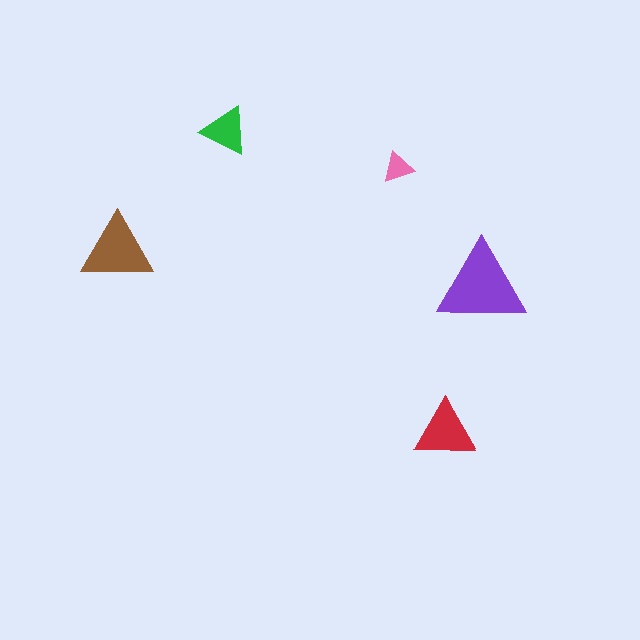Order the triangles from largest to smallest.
the purple one, the brown one, the red one, the green one, the pink one.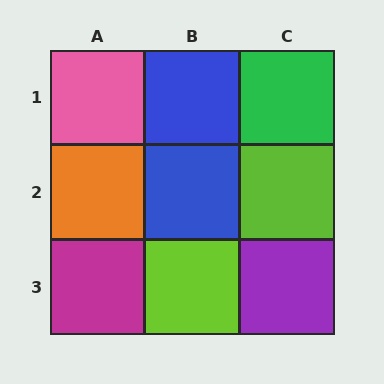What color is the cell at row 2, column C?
Lime.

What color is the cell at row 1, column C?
Green.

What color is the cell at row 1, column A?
Pink.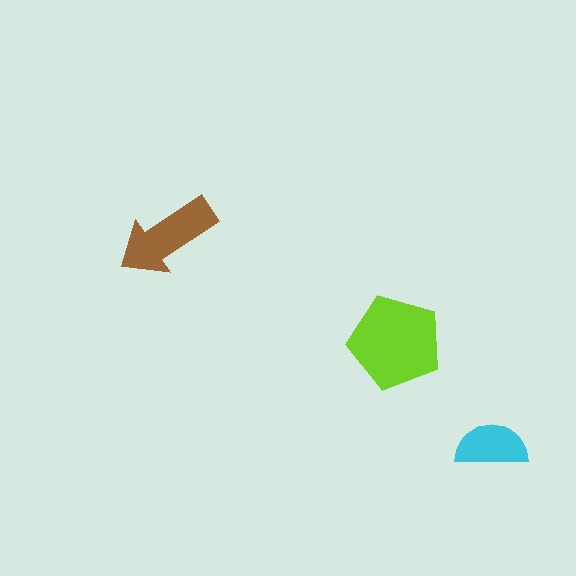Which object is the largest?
The lime pentagon.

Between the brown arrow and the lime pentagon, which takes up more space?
The lime pentagon.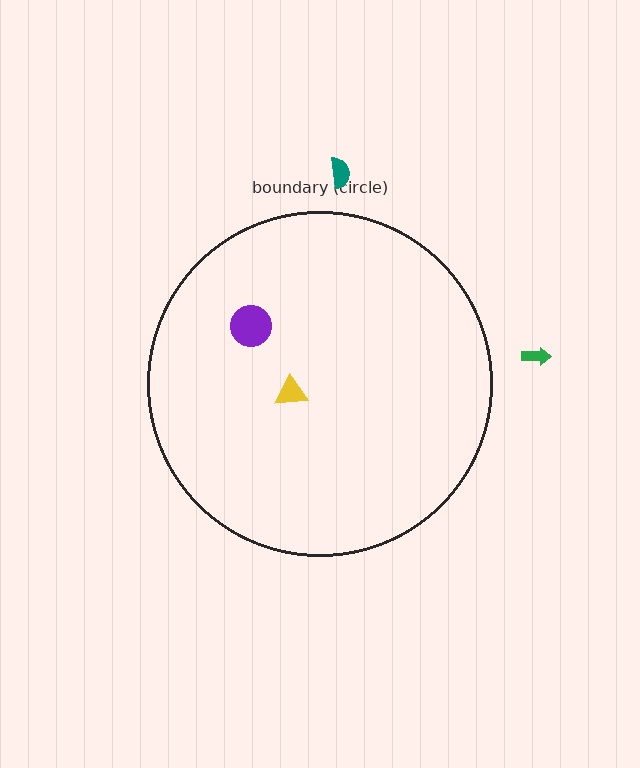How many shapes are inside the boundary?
2 inside, 2 outside.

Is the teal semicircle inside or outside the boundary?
Outside.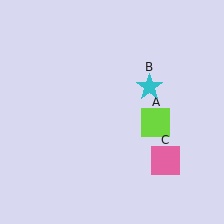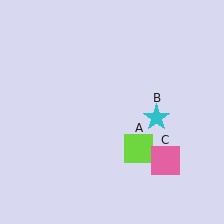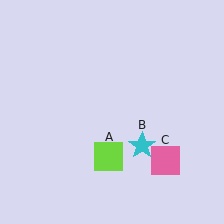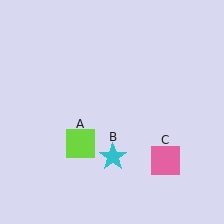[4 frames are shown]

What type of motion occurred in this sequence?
The lime square (object A), cyan star (object B) rotated clockwise around the center of the scene.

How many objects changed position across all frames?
2 objects changed position: lime square (object A), cyan star (object B).